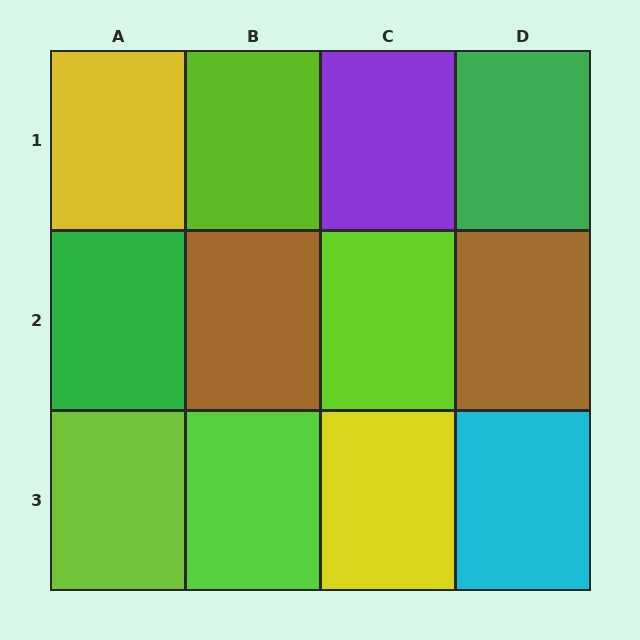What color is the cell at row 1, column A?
Yellow.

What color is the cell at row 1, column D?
Green.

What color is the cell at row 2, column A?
Green.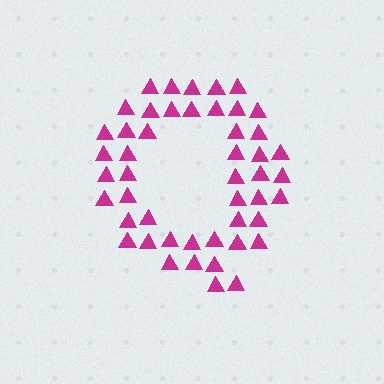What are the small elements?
The small elements are triangles.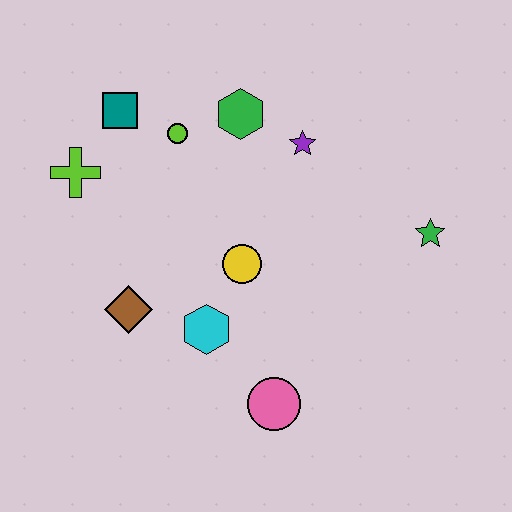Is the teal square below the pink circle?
No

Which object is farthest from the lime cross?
The green star is farthest from the lime cross.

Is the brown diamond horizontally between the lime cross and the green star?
Yes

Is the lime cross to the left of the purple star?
Yes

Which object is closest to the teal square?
The lime circle is closest to the teal square.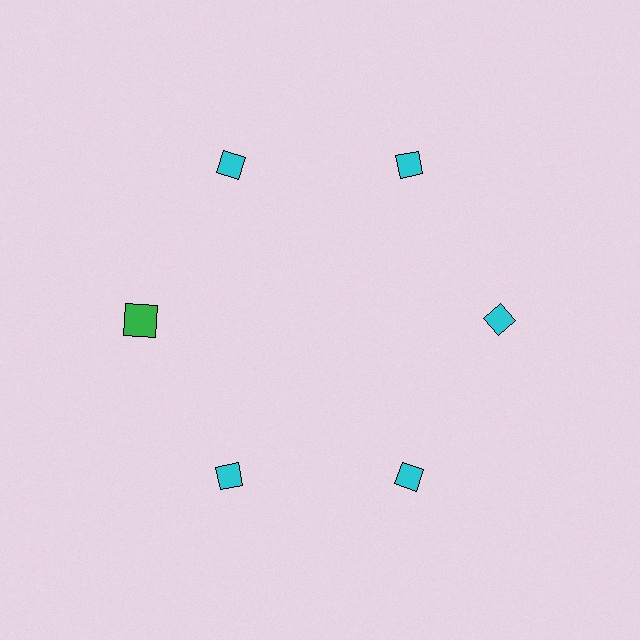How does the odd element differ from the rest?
It differs in both color (green instead of cyan) and shape (square instead of diamond).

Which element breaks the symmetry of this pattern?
The green square at roughly the 9 o'clock position breaks the symmetry. All other shapes are cyan diamonds.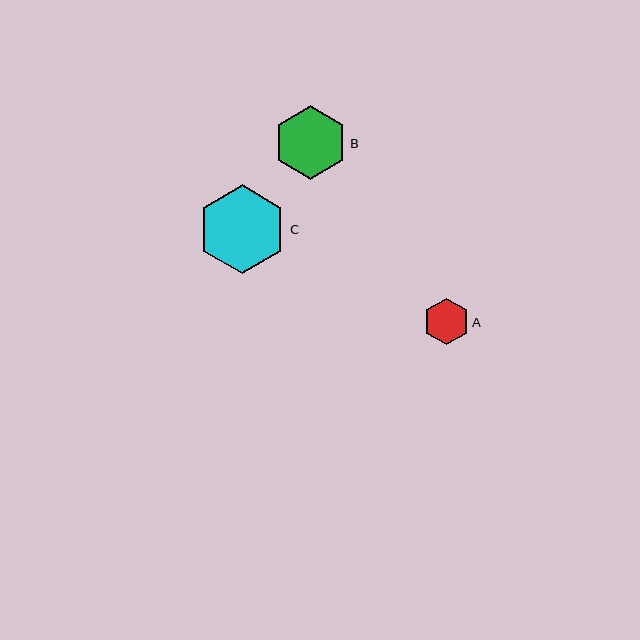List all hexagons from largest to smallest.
From largest to smallest: C, B, A.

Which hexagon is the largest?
Hexagon C is the largest with a size of approximately 89 pixels.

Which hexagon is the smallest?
Hexagon A is the smallest with a size of approximately 46 pixels.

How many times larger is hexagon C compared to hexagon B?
Hexagon C is approximately 1.2 times the size of hexagon B.